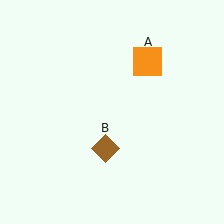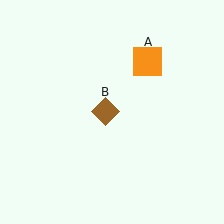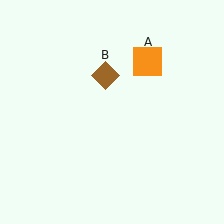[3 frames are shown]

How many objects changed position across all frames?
1 object changed position: brown diamond (object B).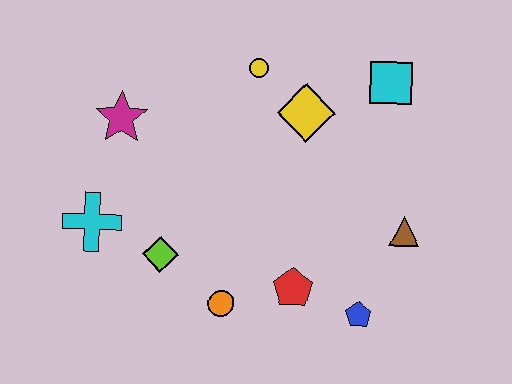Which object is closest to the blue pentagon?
The red pentagon is closest to the blue pentagon.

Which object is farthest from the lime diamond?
The cyan square is farthest from the lime diamond.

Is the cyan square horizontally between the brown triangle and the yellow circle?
Yes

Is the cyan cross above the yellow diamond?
No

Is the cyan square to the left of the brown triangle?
Yes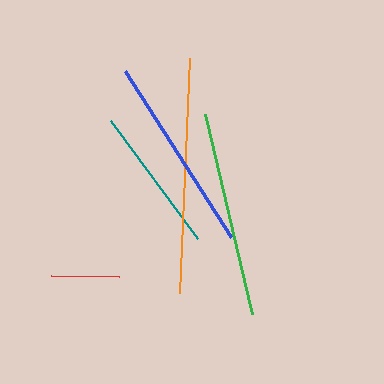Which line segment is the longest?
The orange line is the longest at approximately 235 pixels.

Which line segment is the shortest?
The red line is the shortest at approximately 69 pixels.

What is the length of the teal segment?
The teal segment is approximately 147 pixels long.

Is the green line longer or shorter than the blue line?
The green line is longer than the blue line.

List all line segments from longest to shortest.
From longest to shortest: orange, green, blue, teal, red.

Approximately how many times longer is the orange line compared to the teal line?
The orange line is approximately 1.6 times the length of the teal line.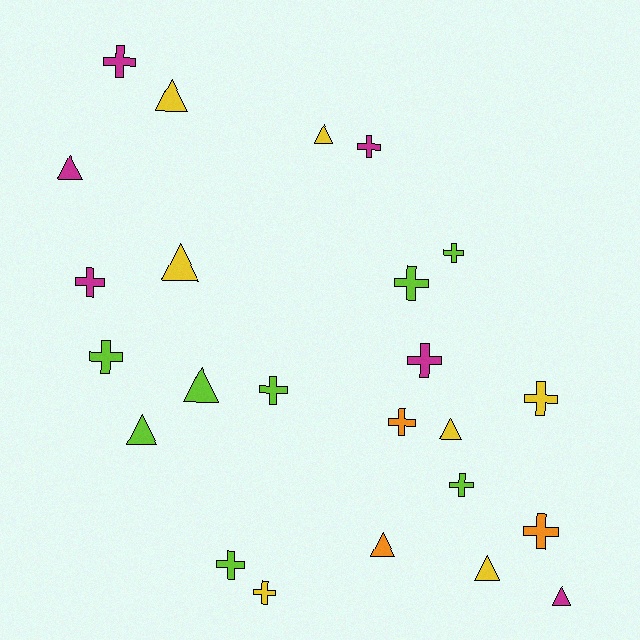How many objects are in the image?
There are 24 objects.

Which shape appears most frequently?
Cross, with 14 objects.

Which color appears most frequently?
Lime, with 8 objects.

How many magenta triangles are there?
There are 2 magenta triangles.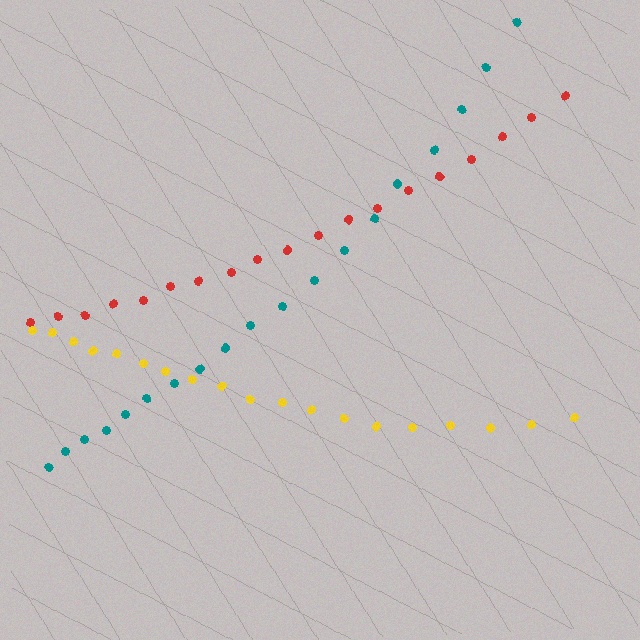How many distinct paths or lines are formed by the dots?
There are 3 distinct paths.